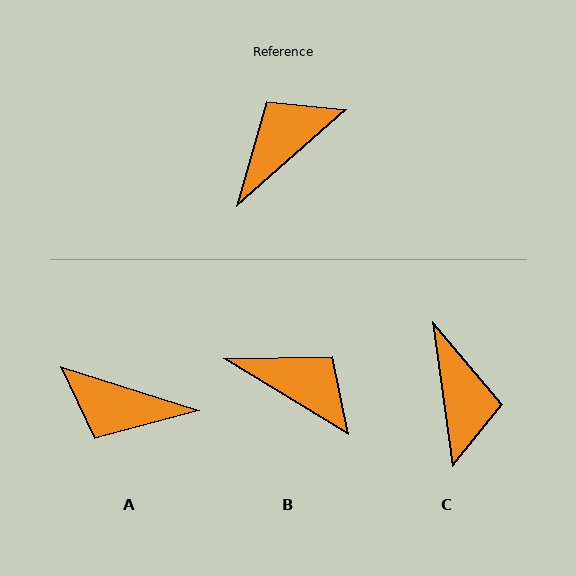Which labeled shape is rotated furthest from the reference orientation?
C, about 123 degrees away.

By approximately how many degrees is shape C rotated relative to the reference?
Approximately 123 degrees clockwise.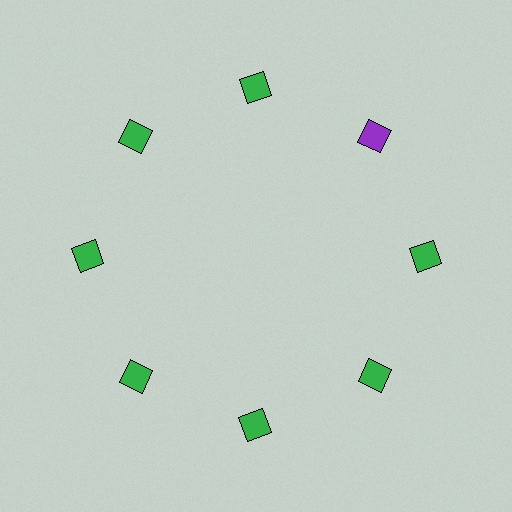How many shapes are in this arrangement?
There are 8 shapes arranged in a ring pattern.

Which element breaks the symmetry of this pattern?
The purple diamond at roughly the 2 o'clock position breaks the symmetry. All other shapes are green diamonds.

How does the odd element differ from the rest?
It has a different color: purple instead of green.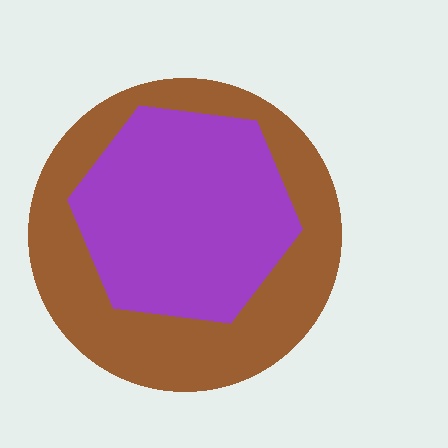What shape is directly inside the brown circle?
The purple hexagon.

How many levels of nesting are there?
2.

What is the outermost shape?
The brown circle.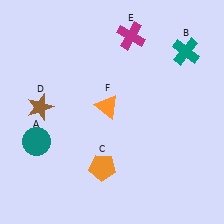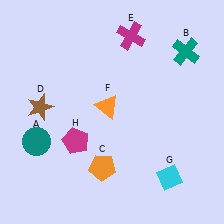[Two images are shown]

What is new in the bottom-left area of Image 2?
A magenta pentagon (H) was added in the bottom-left area of Image 2.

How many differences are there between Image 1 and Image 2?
There are 2 differences between the two images.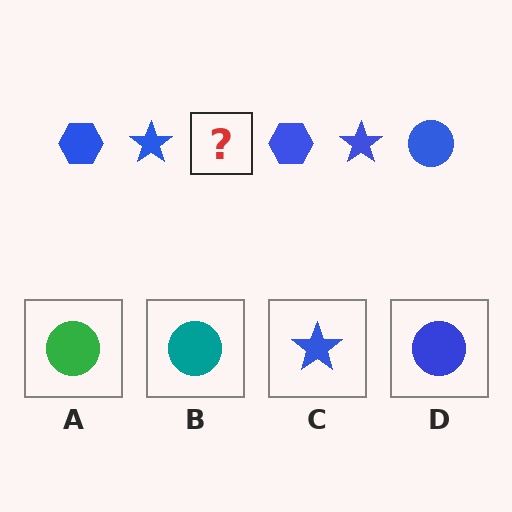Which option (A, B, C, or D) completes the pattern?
D.